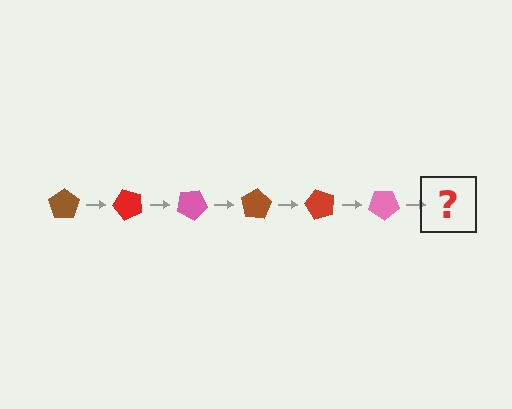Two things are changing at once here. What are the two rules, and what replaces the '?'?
The two rules are that it rotates 50 degrees each step and the color cycles through brown, red, and pink. The '?' should be a brown pentagon, rotated 300 degrees from the start.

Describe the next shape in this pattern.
It should be a brown pentagon, rotated 300 degrees from the start.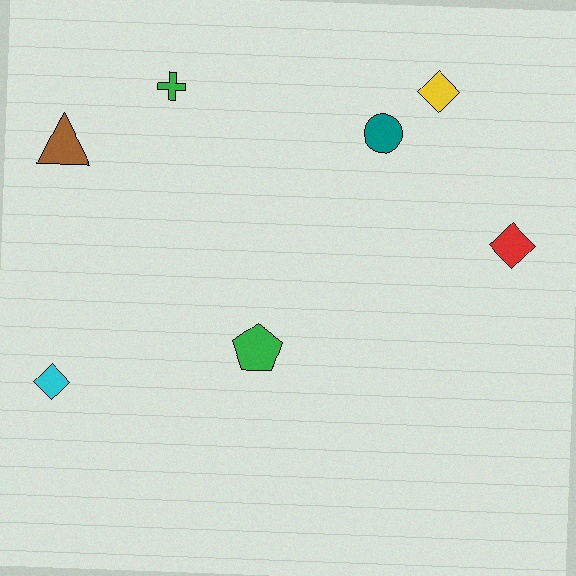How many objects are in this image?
There are 7 objects.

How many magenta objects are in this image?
There are no magenta objects.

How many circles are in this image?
There is 1 circle.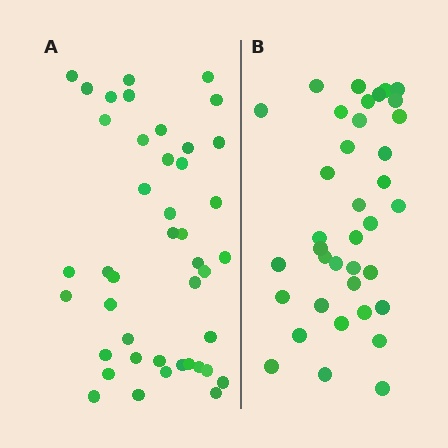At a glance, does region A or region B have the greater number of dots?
Region A (the left region) has more dots.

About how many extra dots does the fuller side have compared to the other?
Region A has about 6 more dots than region B.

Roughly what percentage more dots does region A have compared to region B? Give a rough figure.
About 15% more.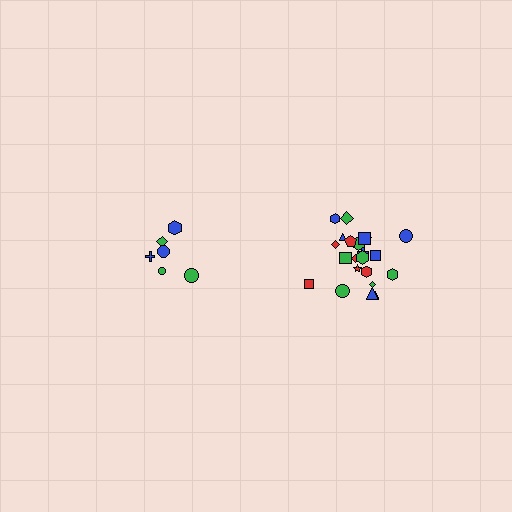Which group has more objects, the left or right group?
The right group.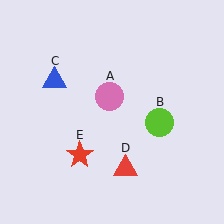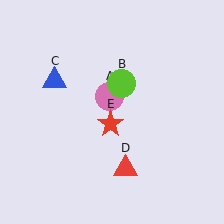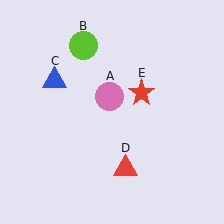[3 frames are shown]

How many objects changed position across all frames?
2 objects changed position: lime circle (object B), red star (object E).